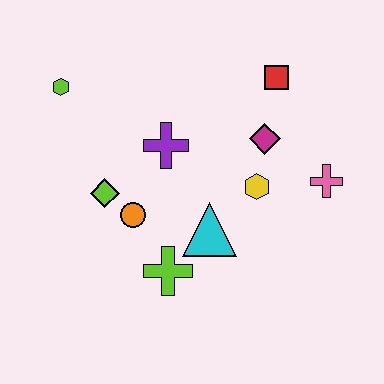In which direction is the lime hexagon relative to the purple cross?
The lime hexagon is to the left of the purple cross.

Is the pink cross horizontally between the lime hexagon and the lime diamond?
No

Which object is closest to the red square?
The magenta diamond is closest to the red square.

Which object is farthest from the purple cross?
The pink cross is farthest from the purple cross.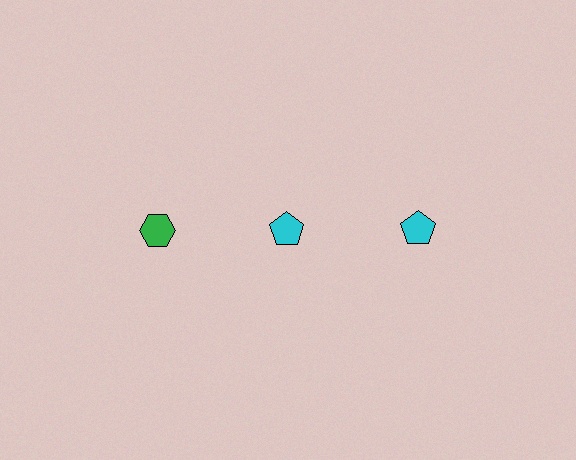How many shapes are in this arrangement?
There are 3 shapes arranged in a grid pattern.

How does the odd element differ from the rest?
It differs in both color (green instead of cyan) and shape (hexagon instead of pentagon).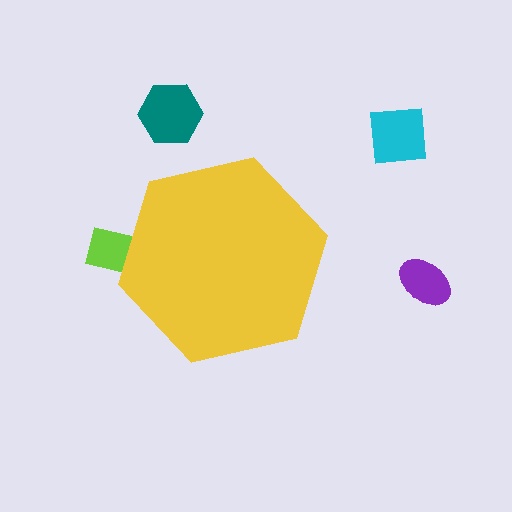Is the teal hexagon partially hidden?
No, the teal hexagon is fully visible.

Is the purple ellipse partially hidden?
No, the purple ellipse is fully visible.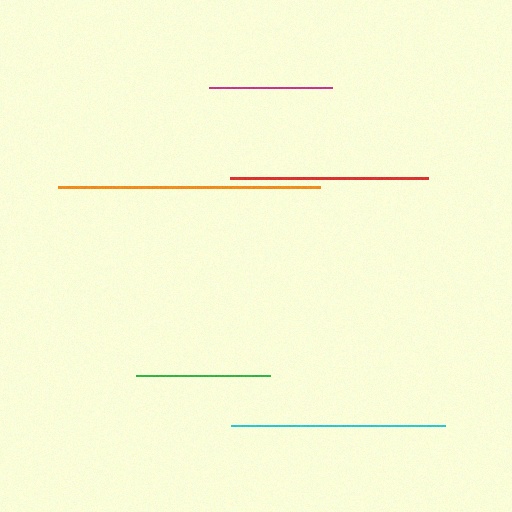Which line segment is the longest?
The orange line is the longest at approximately 262 pixels.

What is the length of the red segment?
The red segment is approximately 199 pixels long.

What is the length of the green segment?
The green segment is approximately 134 pixels long.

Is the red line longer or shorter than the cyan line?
The cyan line is longer than the red line.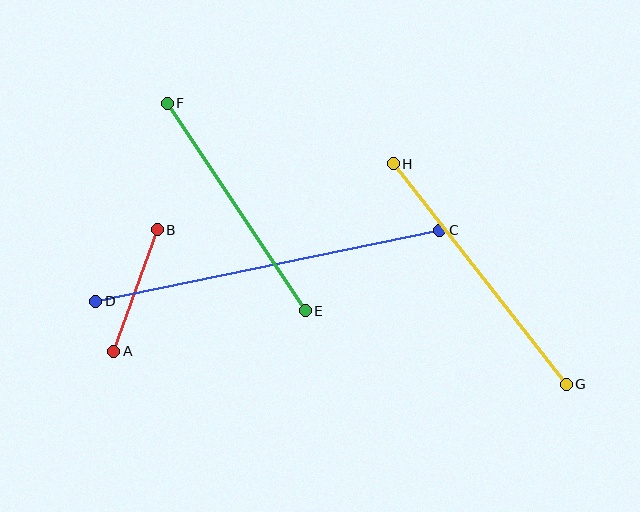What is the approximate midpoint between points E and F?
The midpoint is at approximately (236, 207) pixels.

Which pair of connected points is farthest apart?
Points C and D are farthest apart.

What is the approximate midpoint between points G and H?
The midpoint is at approximately (480, 274) pixels.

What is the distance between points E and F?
The distance is approximately 249 pixels.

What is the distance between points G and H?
The distance is approximately 280 pixels.